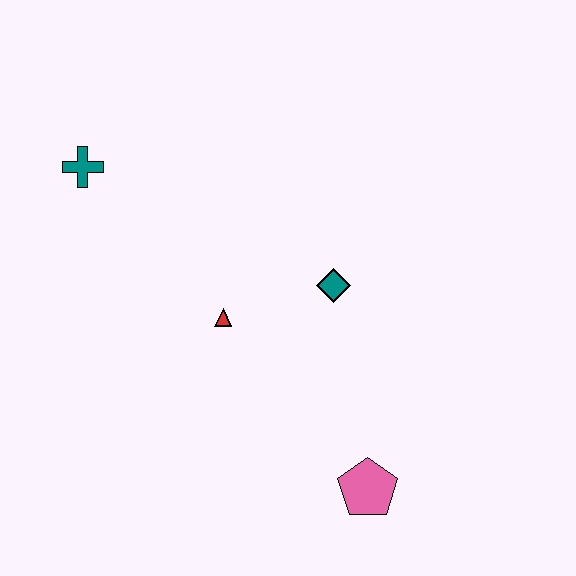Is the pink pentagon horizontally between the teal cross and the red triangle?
No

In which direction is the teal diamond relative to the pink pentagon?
The teal diamond is above the pink pentagon.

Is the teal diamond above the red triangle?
Yes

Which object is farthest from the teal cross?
The pink pentagon is farthest from the teal cross.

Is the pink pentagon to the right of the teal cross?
Yes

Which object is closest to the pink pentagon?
The teal diamond is closest to the pink pentagon.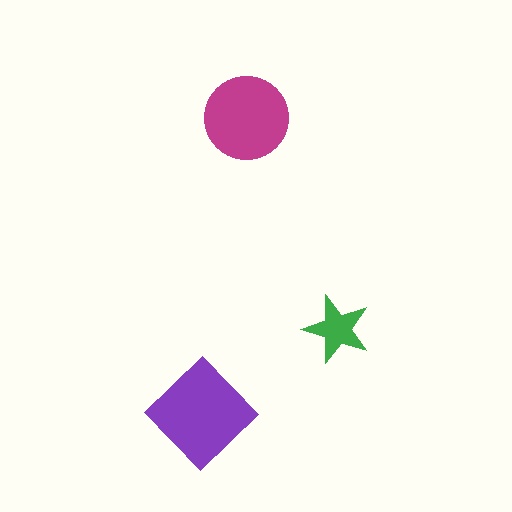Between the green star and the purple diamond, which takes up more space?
The purple diamond.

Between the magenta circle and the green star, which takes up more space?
The magenta circle.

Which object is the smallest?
The green star.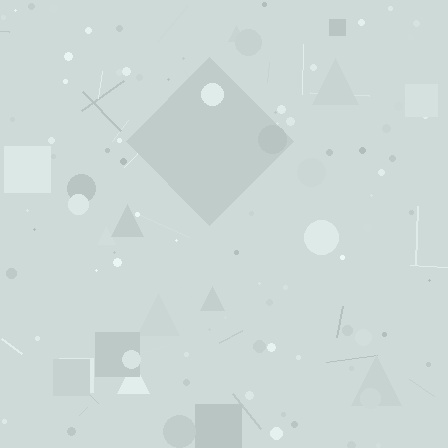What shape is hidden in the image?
A diamond is hidden in the image.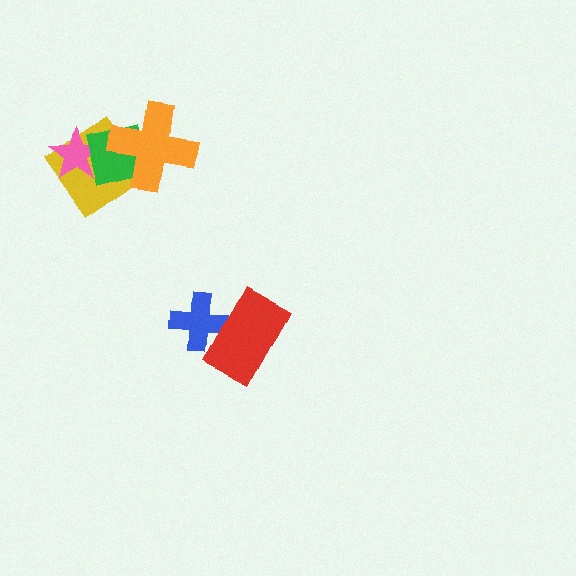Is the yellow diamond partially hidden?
Yes, it is partially covered by another shape.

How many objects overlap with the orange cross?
2 objects overlap with the orange cross.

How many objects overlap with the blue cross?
1 object overlaps with the blue cross.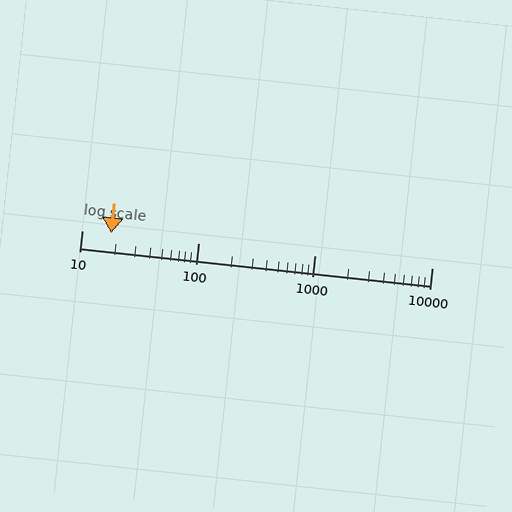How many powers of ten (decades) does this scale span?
The scale spans 3 decades, from 10 to 10000.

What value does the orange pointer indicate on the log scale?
The pointer indicates approximately 18.